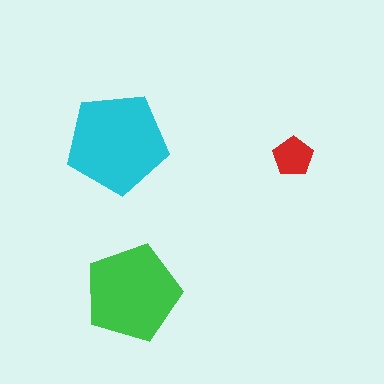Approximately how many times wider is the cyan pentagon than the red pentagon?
About 2.5 times wider.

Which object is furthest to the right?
The red pentagon is rightmost.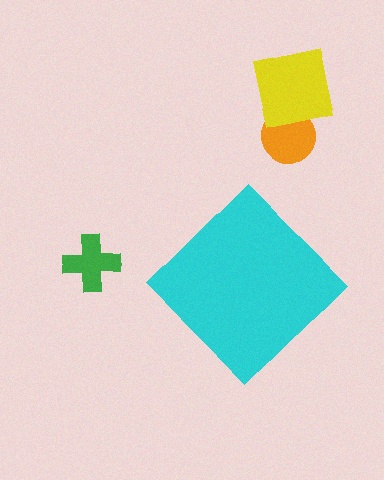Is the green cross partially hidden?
No, the green cross is fully visible.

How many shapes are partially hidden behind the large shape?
0 shapes are partially hidden.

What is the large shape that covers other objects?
A cyan diamond.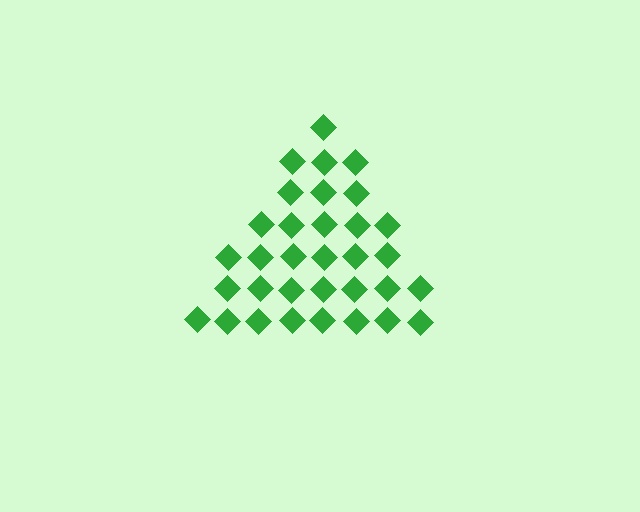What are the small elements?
The small elements are diamonds.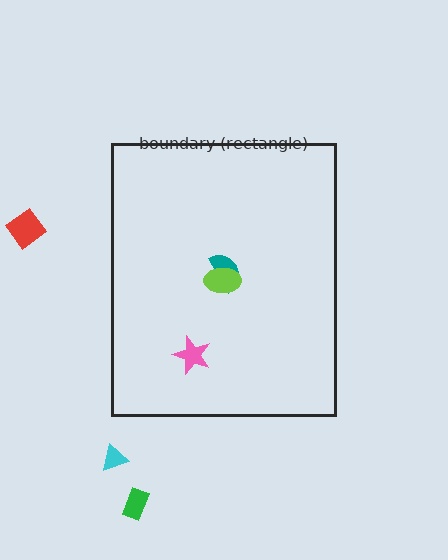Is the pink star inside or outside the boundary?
Inside.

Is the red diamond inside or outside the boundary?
Outside.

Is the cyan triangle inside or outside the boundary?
Outside.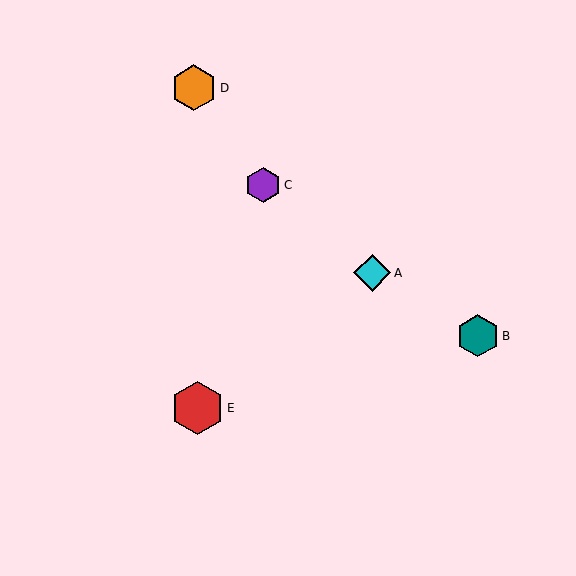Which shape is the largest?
The red hexagon (labeled E) is the largest.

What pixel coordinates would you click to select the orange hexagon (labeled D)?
Click at (194, 88) to select the orange hexagon D.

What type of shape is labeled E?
Shape E is a red hexagon.